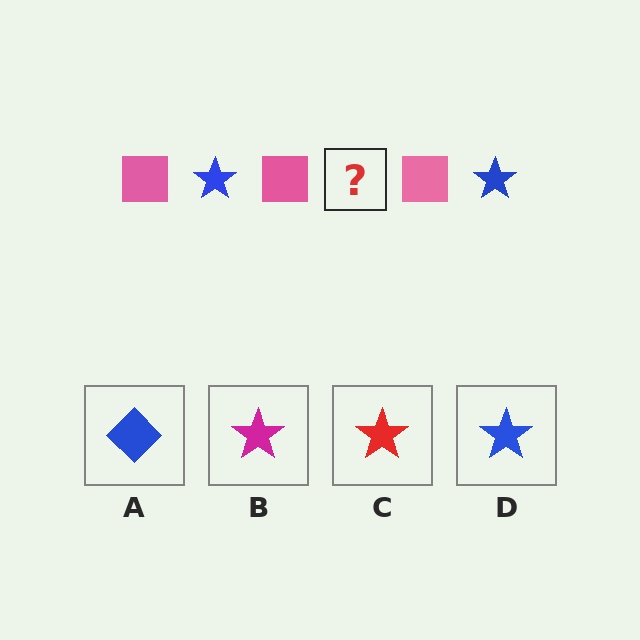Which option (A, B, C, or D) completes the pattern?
D.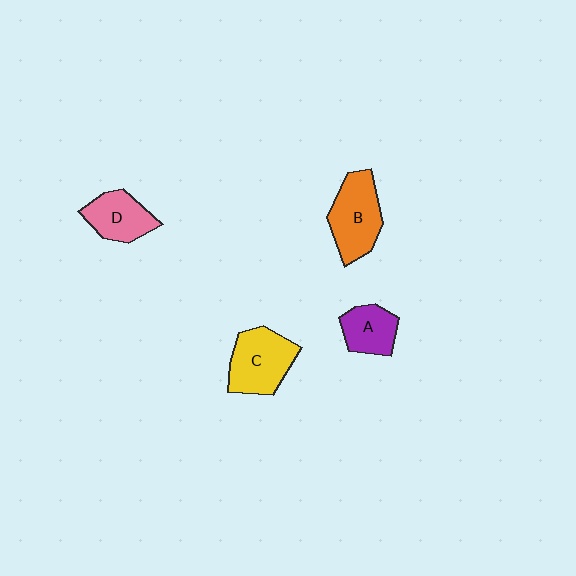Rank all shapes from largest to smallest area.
From largest to smallest: B (orange), C (yellow), D (pink), A (purple).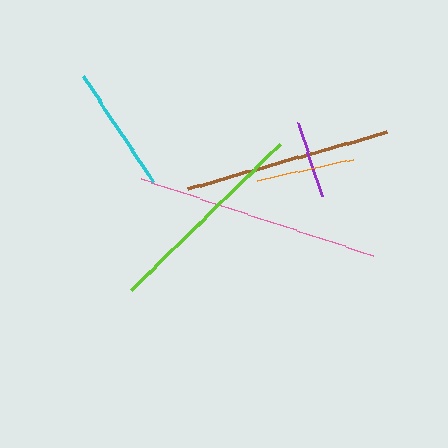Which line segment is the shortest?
The purple line is the shortest at approximately 78 pixels.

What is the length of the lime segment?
The lime segment is approximately 209 pixels long.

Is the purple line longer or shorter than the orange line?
The orange line is longer than the purple line.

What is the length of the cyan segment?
The cyan segment is approximately 127 pixels long.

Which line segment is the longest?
The pink line is the longest at approximately 244 pixels.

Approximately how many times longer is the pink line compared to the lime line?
The pink line is approximately 1.2 times the length of the lime line.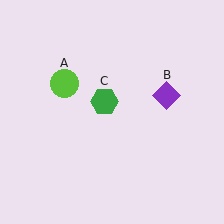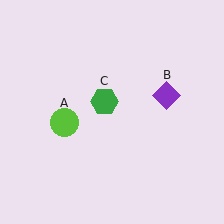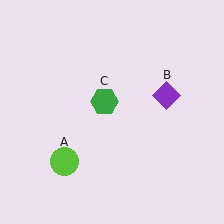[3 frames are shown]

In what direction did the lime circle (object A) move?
The lime circle (object A) moved down.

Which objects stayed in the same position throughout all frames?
Purple diamond (object B) and green hexagon (object C) remained stationary.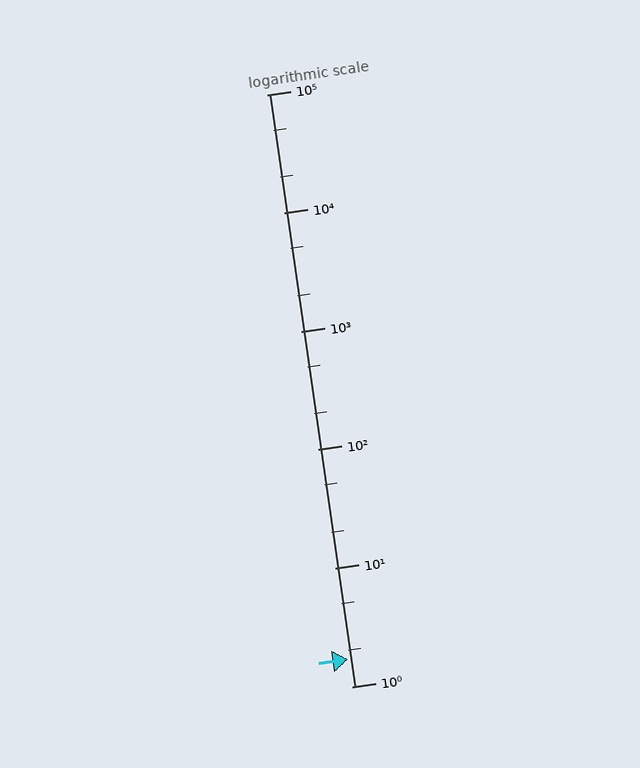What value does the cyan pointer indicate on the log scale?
The pointer indicates approximately 1.7.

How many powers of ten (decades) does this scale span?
The scale spans 5 decades, from 1 to 100000.